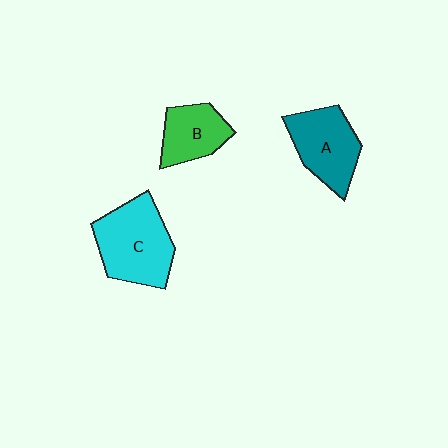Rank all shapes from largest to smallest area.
From largest to smallest: C (cyan), A (teal), B (green).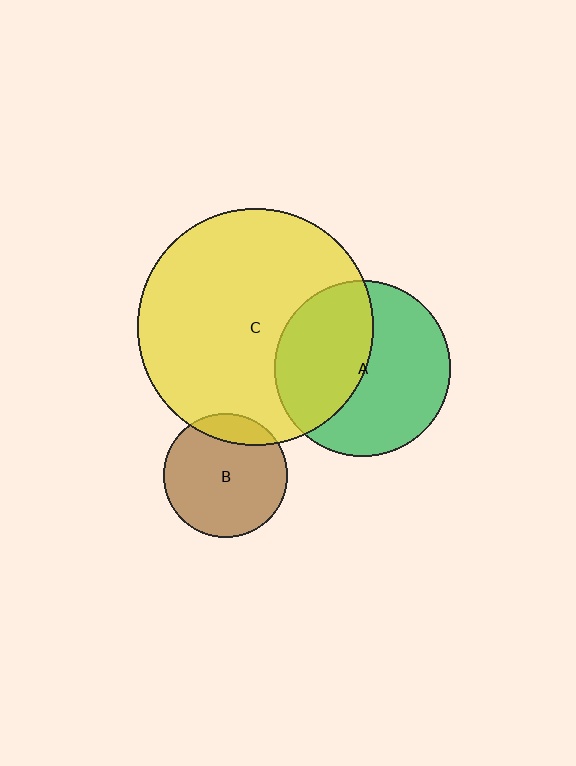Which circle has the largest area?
Circle C (yellow).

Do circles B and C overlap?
Yes.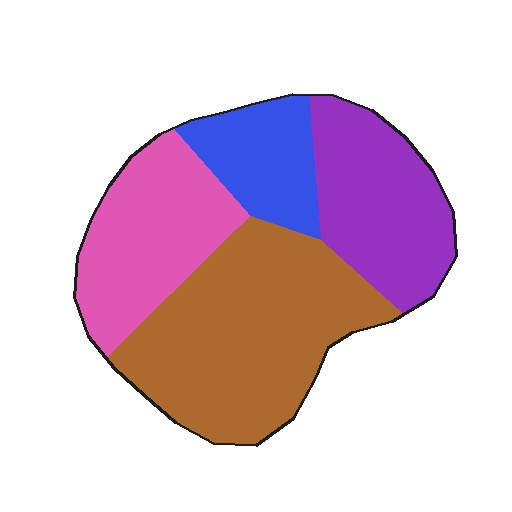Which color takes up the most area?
Brown, at roughly 40%.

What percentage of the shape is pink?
Pink covers about 25% of the shape.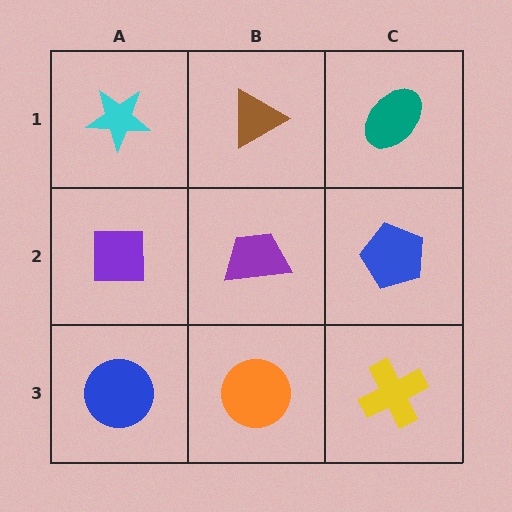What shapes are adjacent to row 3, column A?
A purple square (row 2, column A), an orange circle (row 3, column B).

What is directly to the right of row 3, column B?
A yellow cross.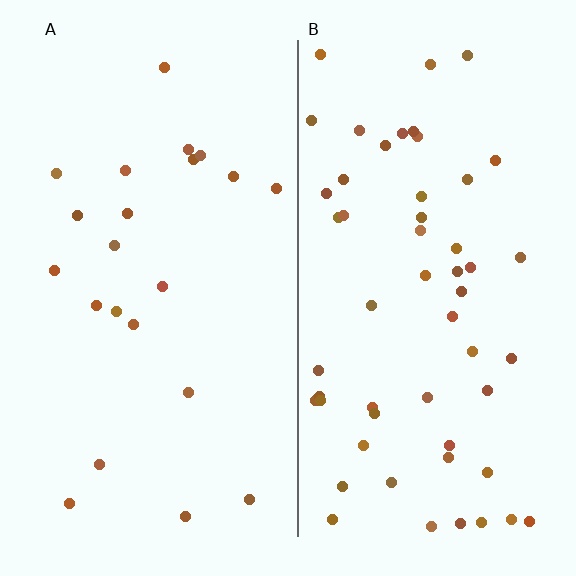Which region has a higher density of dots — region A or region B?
B (the right).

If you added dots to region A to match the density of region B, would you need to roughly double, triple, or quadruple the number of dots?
Approximately double.